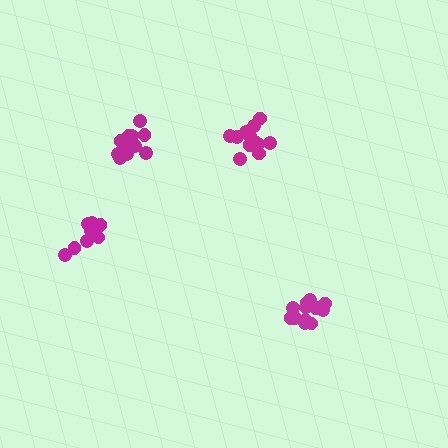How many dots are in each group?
Group 1: 9 dots, Group 2: 12 dots, Group 3: 13 dots, Group 4: 13 dots (47 total).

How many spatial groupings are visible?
There are 4 spatial groupings.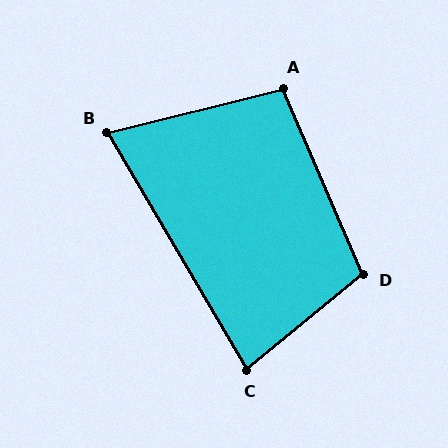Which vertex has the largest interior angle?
D, at approximately 106 degrees.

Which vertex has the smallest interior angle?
B, at approximately 74 degrees.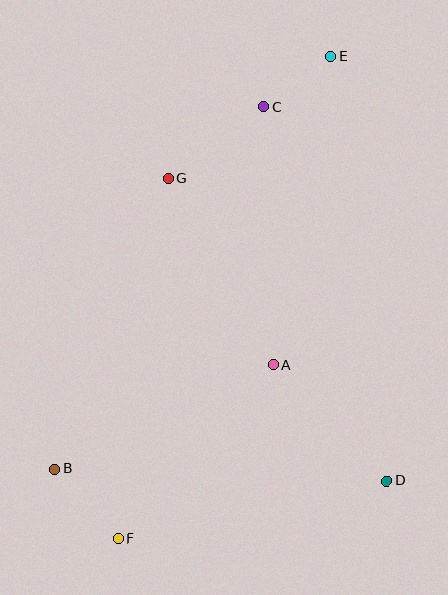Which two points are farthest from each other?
Points E and F are farthest from each other.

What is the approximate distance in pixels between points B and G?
The distance between B and G is approximately 312 pixels.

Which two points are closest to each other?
Points C and E are closest to each other.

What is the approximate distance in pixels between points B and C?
The distance between B and C is approximately 418 pixels.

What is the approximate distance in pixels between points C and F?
The distance between C and F is approximately 455 pixels.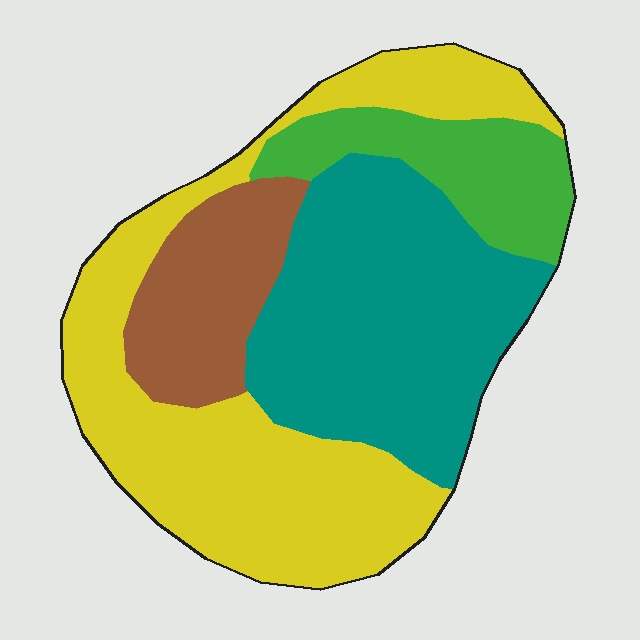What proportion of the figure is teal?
Teal takes up about one third (1/3) of the figure.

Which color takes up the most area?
Yellow, at roughly 40%.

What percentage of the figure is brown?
Brown takes up about one eighth (1/8) of the figure.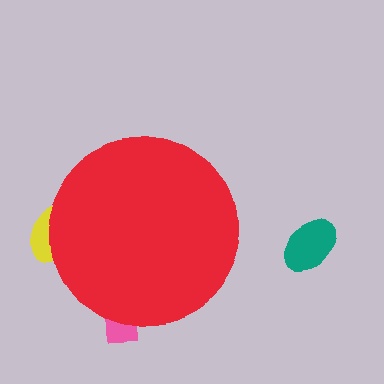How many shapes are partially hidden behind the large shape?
2 shapes are partially hidden.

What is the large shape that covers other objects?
A red circle.